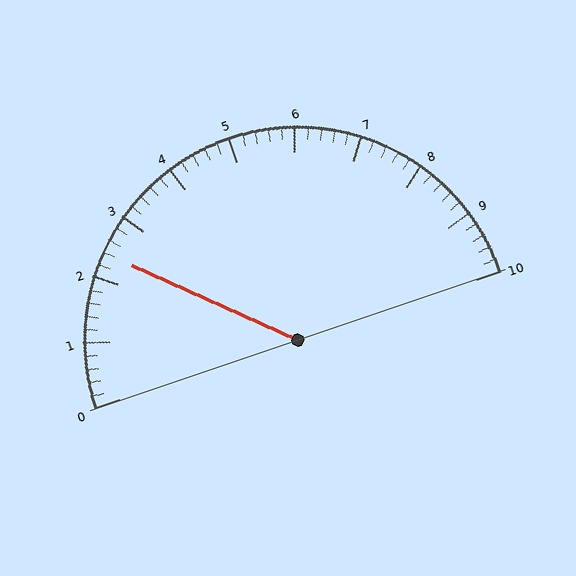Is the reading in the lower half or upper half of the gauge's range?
The reading is in the lower half of the range (0 to 10).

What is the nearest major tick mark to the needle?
The nearest major tick mark is 2.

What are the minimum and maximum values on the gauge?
The gauge ranges from 0 to 10.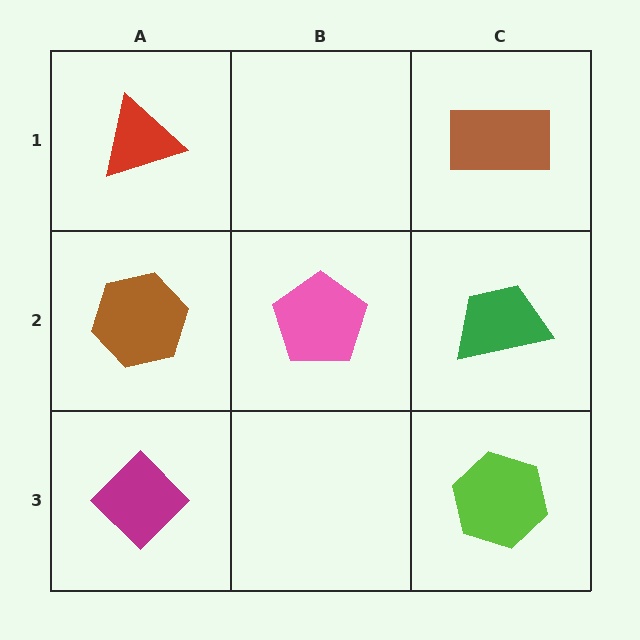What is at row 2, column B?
A pink pentagon.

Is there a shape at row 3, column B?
No, that cell is empty.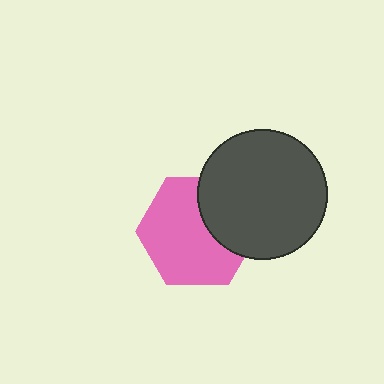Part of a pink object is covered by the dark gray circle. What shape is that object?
It is a hexagon.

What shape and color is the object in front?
The object in front is a dark gray circle.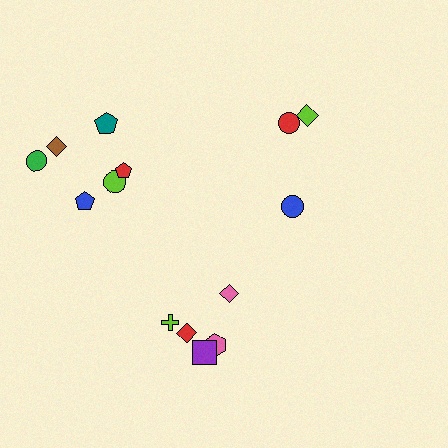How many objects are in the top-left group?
There are 6 objects.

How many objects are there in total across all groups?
There are 14 objects.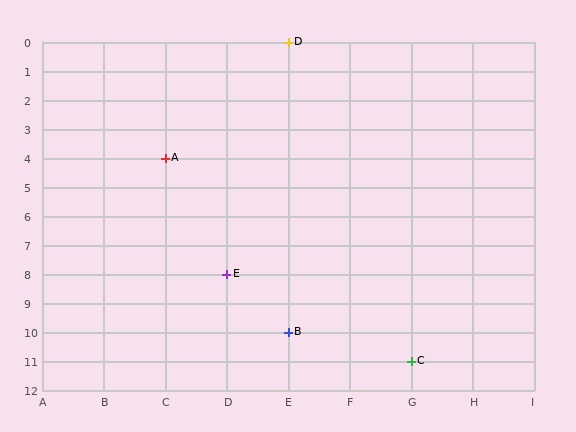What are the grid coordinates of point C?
Point C is at grid coordinates (G, 11).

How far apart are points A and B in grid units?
Points A and B are 2 columns and 6 rows apart (about 6.3 grid units diagonally).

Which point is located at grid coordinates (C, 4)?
Point A is at (C, 4).